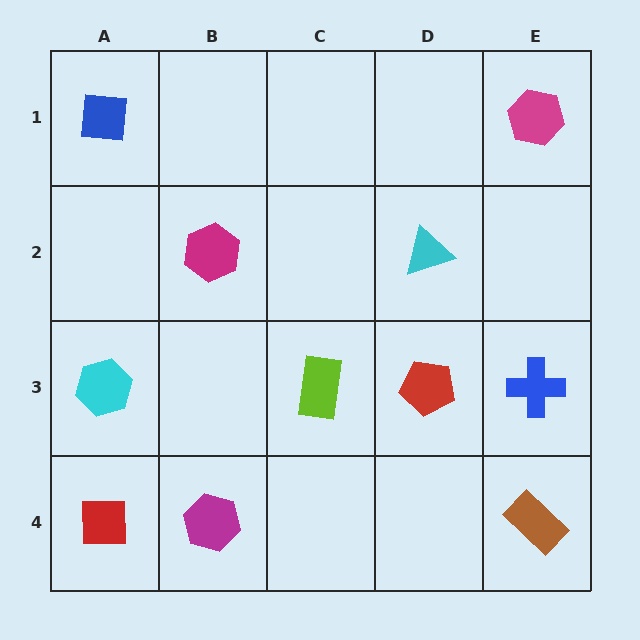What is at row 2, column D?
A cyan triangle.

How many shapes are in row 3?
4 shapes.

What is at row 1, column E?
A magenta hexagon.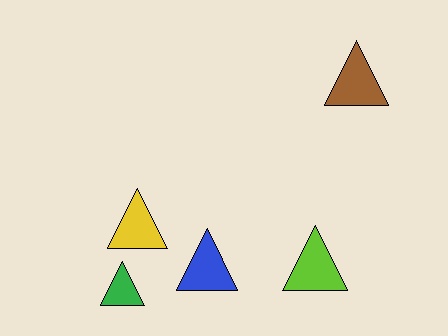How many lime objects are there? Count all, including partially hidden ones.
There is 1 lime object.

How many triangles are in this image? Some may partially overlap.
There are 5 triangles.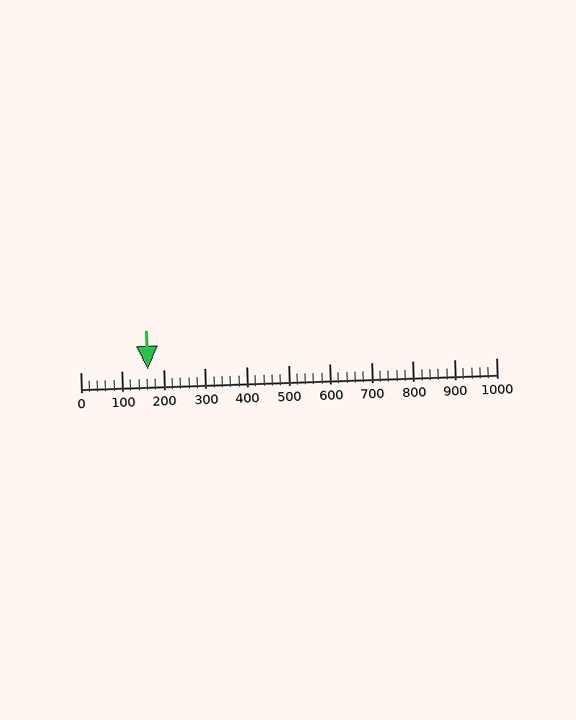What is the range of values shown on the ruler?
The ruler shows values from 0 to 1000.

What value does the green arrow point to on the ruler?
The green arrow points to approximately 161.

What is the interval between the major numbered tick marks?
The major tick marks are spaced 100 units apart.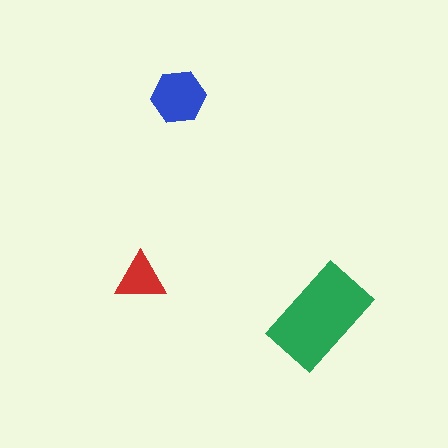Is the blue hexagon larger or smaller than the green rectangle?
Smaller.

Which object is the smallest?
The red triangle.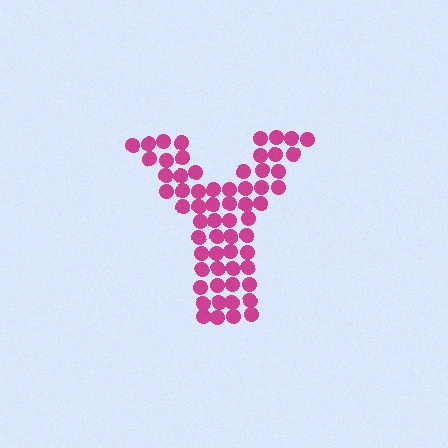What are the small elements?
The small elements are circles.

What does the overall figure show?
The overall figure shows the letter Y.